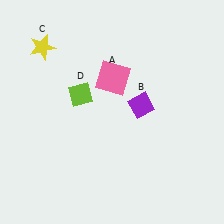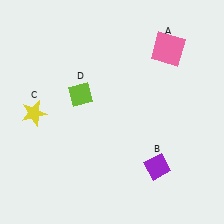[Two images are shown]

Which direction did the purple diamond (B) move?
The purple diamond (B) moved down.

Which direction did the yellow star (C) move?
The yellow star (C) moved down.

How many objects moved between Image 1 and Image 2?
3 objects moved between the two images.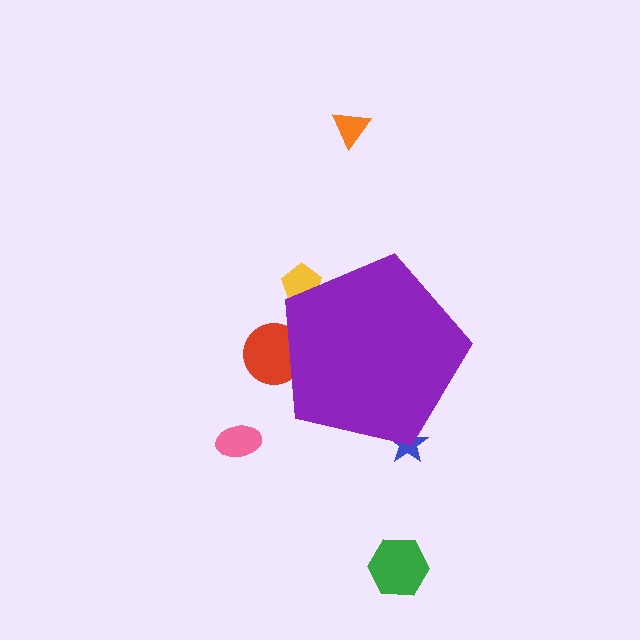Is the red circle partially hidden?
Yes, the red circle is partially hidden behind the purple pentagon.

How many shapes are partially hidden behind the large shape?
3 shapes are partially hidden.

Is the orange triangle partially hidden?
No, the orange triangle is fully visible.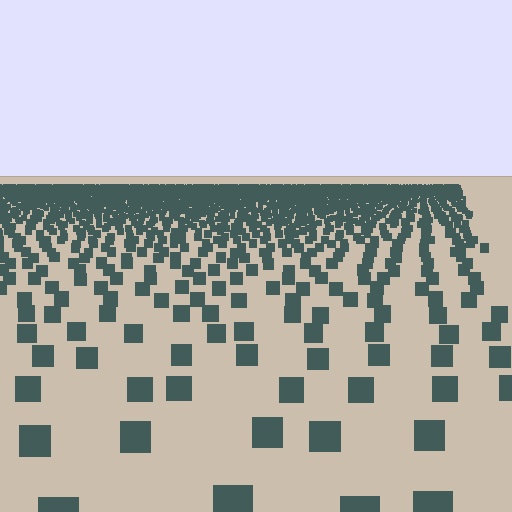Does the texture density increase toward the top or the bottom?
Density increases toward the top.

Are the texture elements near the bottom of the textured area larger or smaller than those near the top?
Larger. Near the bottom, elements are closer to the viewer and appear at a bigger on-screen size.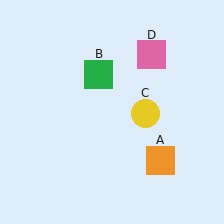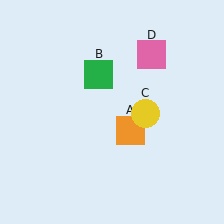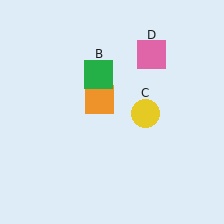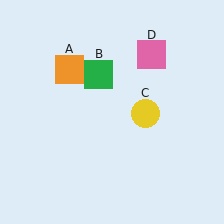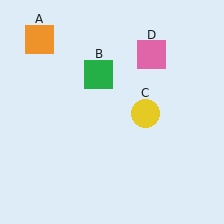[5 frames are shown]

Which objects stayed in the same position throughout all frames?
Green square (object B) and yellow circle (object C) and pink square (object D) remained stationary.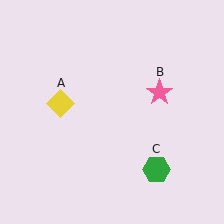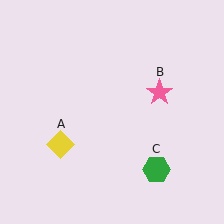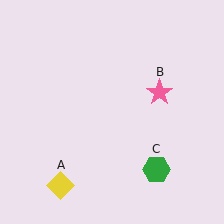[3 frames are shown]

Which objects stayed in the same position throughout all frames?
Pink star (object B) and green hexagon (object C) remained stationary.